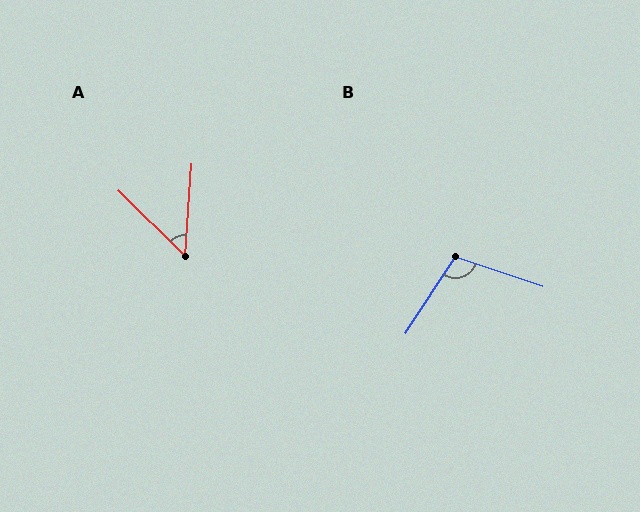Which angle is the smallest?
A, at approximately 49 degrees.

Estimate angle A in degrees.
Approximately 49 degrees.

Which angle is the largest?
B, at approximately 104 degrees.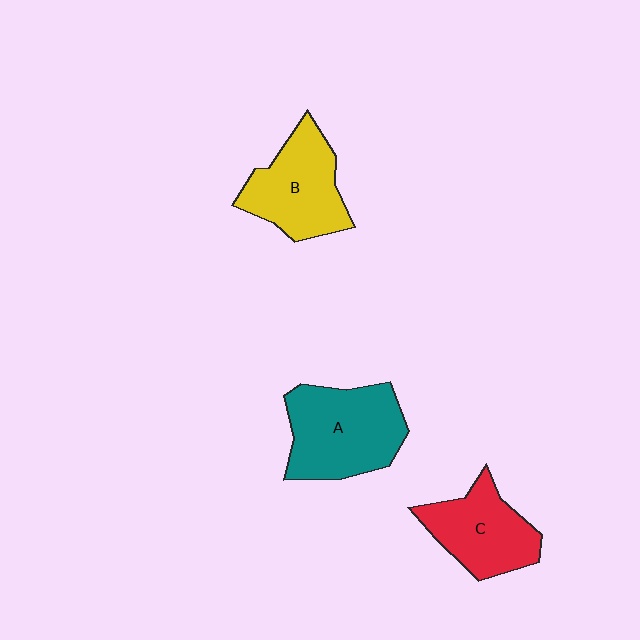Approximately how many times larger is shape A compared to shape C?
Approximately 1.3 times.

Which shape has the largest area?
Shape A (teal).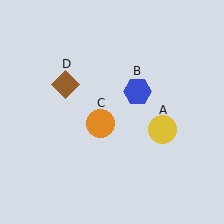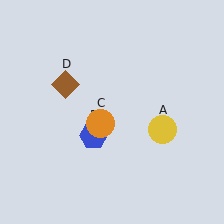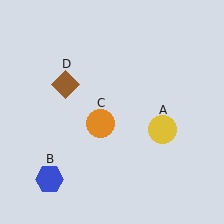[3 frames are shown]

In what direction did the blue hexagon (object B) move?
The blue hexagon (object B) moved down and to the left.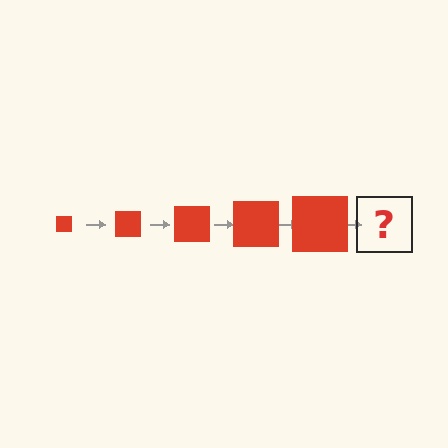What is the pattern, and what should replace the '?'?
The pattern is that the square gets progressively larger each step. The '?' should be a red square, larger than the previous one.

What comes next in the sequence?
The next element should be a red square, larger than the previous one.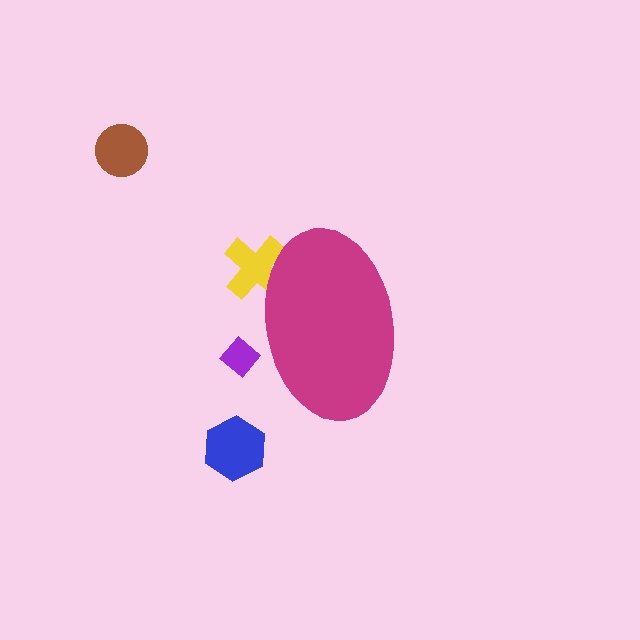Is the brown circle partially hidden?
No, the brown circle is fully visible.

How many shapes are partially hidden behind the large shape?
2 shapes are partially hidden.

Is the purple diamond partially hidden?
Yes, the purple diamond is partially hidden behind the magenta ellipse.